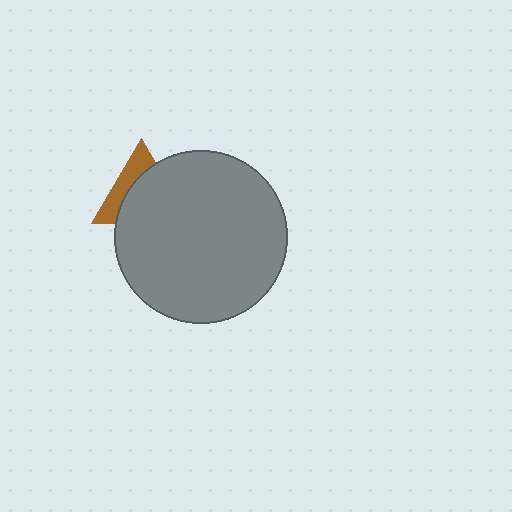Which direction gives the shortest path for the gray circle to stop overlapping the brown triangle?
Moving toward the lower-right gives the shortest separation.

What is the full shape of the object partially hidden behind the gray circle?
The partially hidden object is a brown triangle.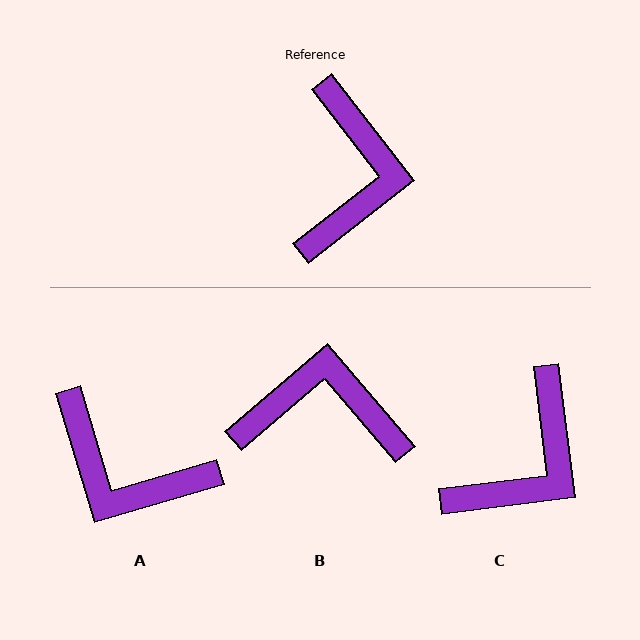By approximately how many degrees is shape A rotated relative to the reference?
Approximately 111 degrees clockwise.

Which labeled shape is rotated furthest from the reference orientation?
A, about 111 degrees away.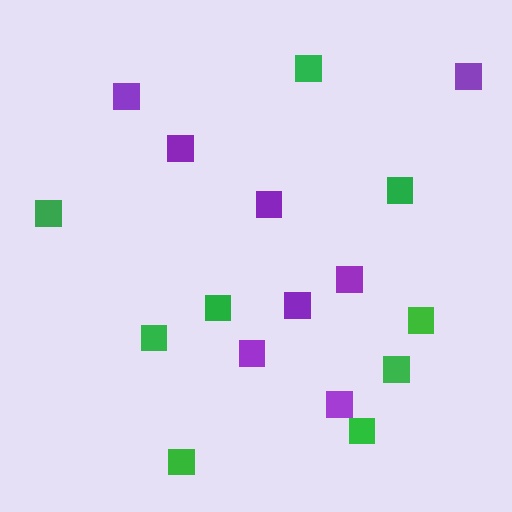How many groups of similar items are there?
There are 2 groups: one group of green squares (9) and one group of purple squares (8).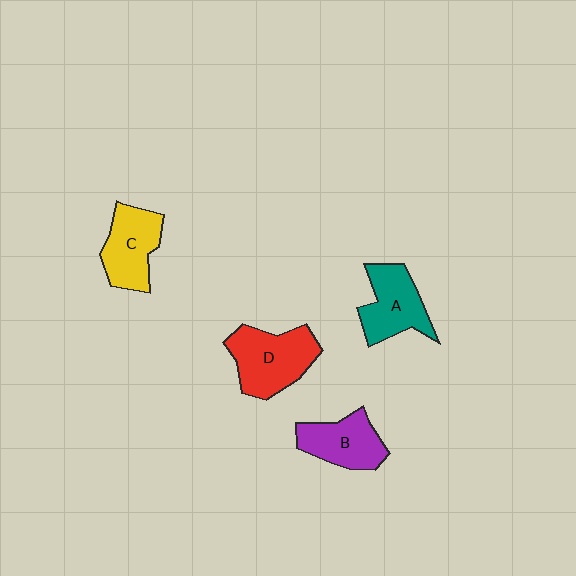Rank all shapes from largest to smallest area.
From largest to smallest: D (red), A (teal), C (yellow), B (purple).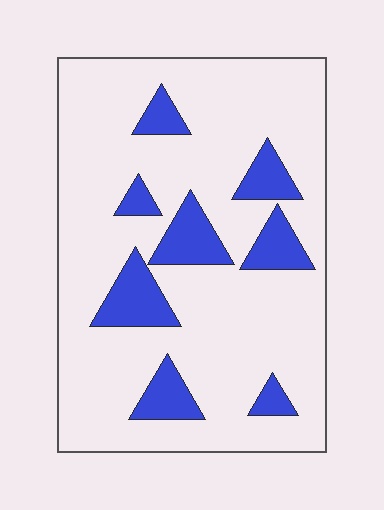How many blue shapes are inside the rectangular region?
8.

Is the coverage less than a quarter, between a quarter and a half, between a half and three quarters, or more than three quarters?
Less than a quarter.